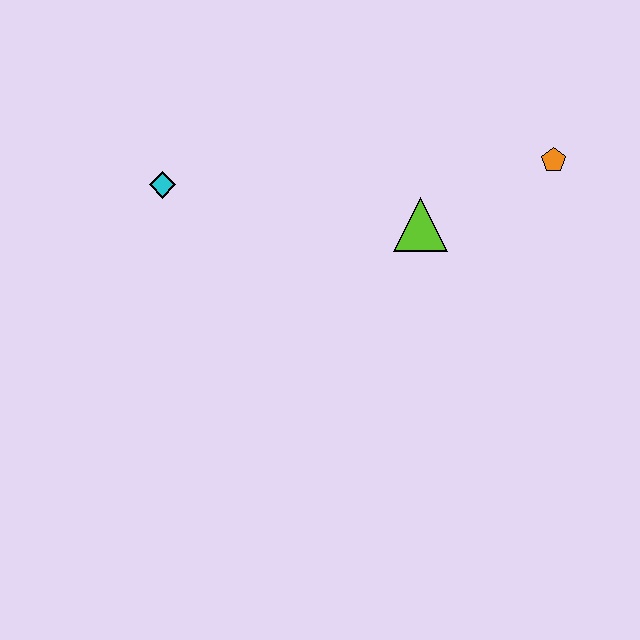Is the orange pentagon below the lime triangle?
No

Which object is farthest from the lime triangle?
The cyan diamond is farthest from the lime triangle.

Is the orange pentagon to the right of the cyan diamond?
Yes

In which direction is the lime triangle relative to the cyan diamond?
The lime triangle is to the right of the cyan diamond.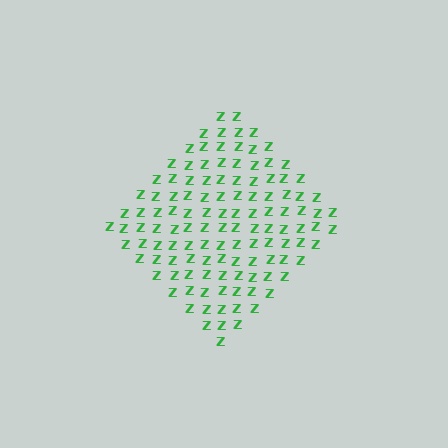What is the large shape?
The large shape is a diamond.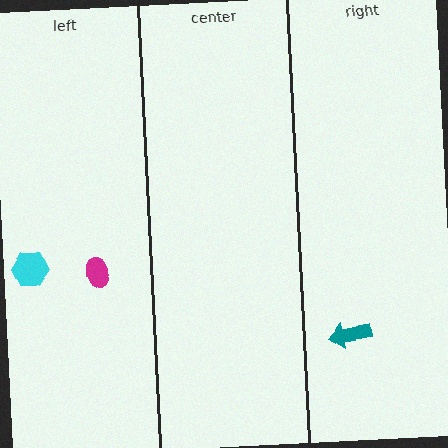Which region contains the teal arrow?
The right region.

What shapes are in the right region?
The teal arrow.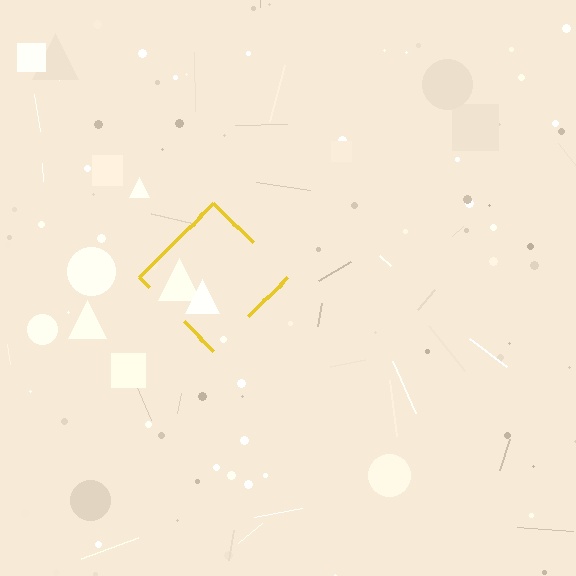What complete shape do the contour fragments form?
The contour fragments form a diamond.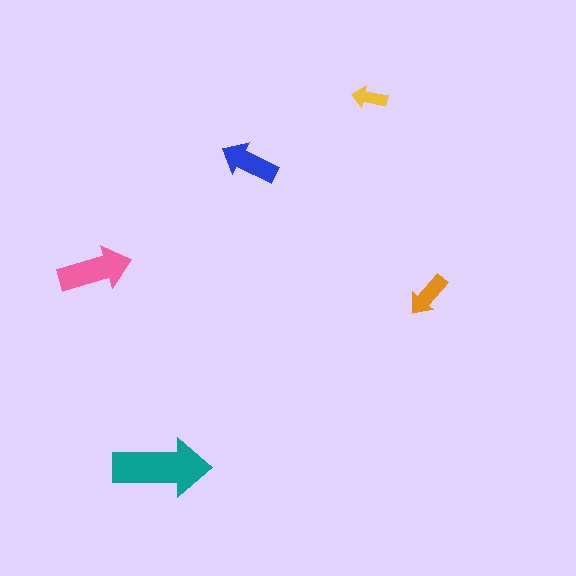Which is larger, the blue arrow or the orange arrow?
The blue one.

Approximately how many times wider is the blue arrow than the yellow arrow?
About 1.5 times wider.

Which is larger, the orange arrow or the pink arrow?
The pink one.